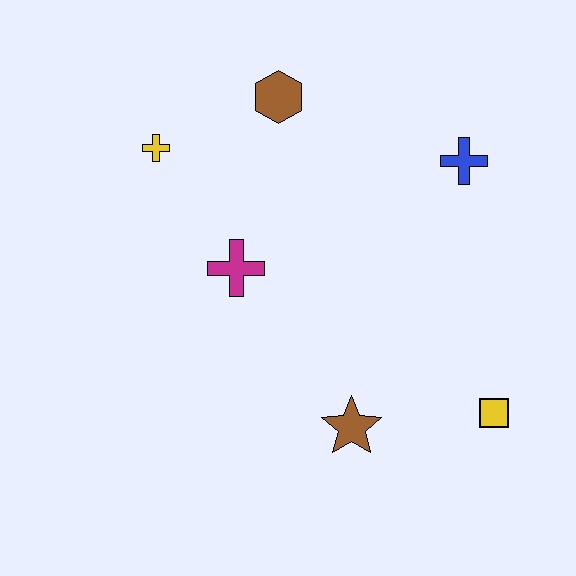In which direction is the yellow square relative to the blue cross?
The yellow square is below the blue cross.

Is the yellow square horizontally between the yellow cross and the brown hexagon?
No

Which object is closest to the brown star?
The yellow square is closest to the brown star.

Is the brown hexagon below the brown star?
No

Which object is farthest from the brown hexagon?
The yellow square is farthest from the brown hexagon.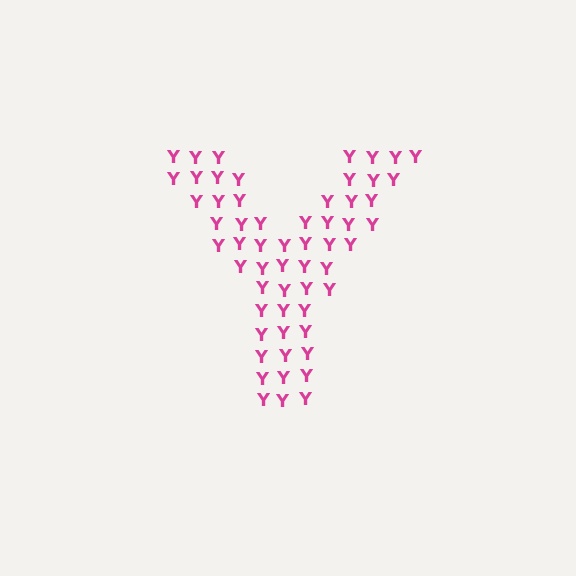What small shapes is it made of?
It is made of small letter Y's.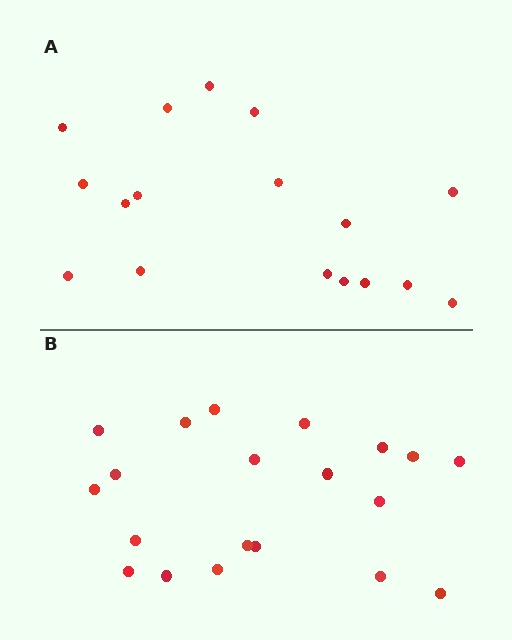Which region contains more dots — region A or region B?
Region B (the bottom region) has more dots.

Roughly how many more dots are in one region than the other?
Region B has just a few more — roughly 2 or 3 more dots than region A.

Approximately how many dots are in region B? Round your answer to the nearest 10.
About 20 dots.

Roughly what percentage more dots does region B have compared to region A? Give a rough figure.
About 20% more.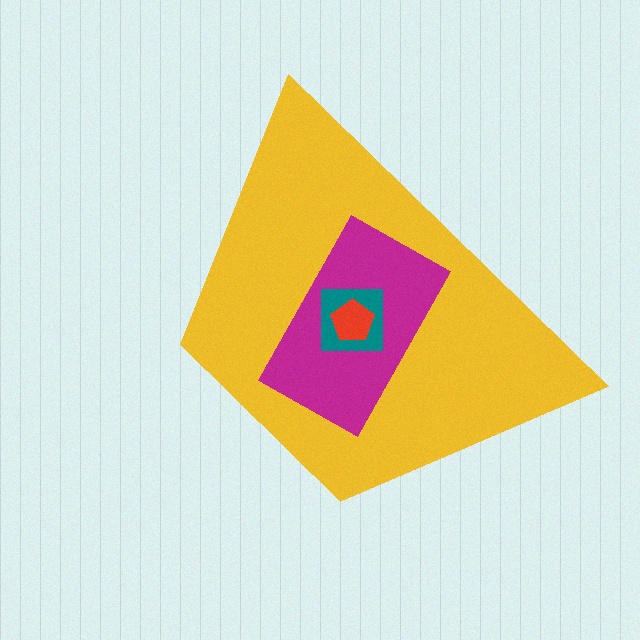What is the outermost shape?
The yellow trapezoid.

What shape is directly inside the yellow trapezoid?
The magenta rectangle.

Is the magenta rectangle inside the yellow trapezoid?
Yes.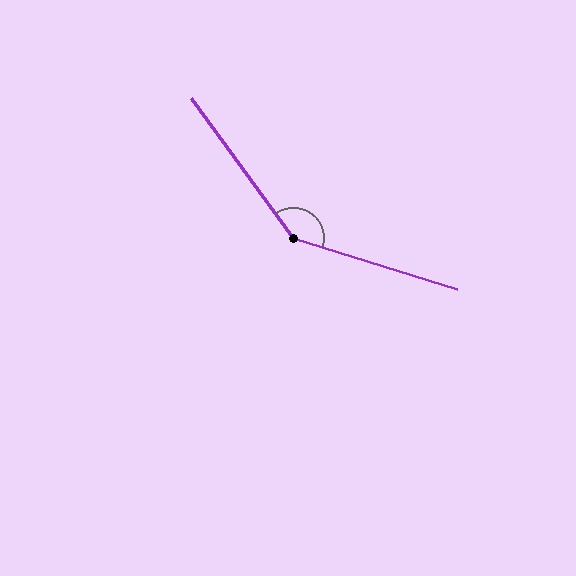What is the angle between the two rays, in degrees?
Approximately 144 degrees.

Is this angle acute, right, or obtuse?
It is obtuse.